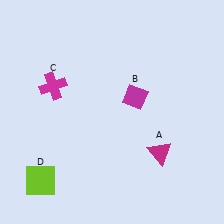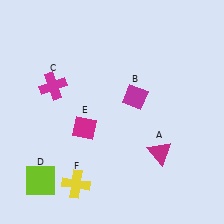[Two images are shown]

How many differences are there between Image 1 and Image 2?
There are 2 differences between the two images.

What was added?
A magenta diamond (E), a yellow cross (F) were added in Image 2.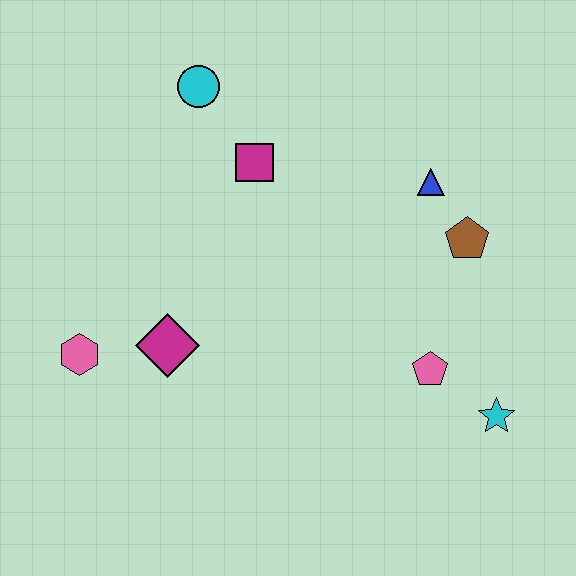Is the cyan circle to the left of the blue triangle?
Yes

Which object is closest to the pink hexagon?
The magenta diamond is closest to the pink hexagon.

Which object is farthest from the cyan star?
The cyan circle is farthest from the cyan star.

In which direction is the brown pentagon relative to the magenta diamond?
The brown pentagon is to the right of the magenta diamond.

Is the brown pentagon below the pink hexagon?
No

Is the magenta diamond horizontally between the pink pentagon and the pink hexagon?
Yes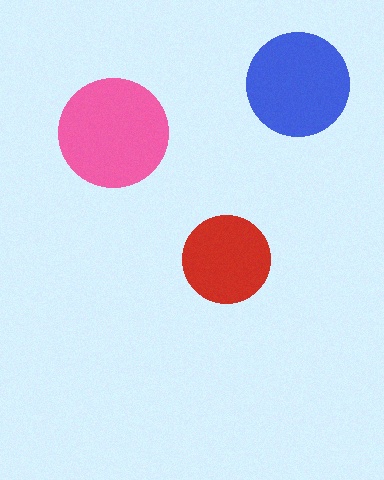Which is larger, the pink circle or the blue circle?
The pink one.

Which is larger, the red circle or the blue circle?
The blue one.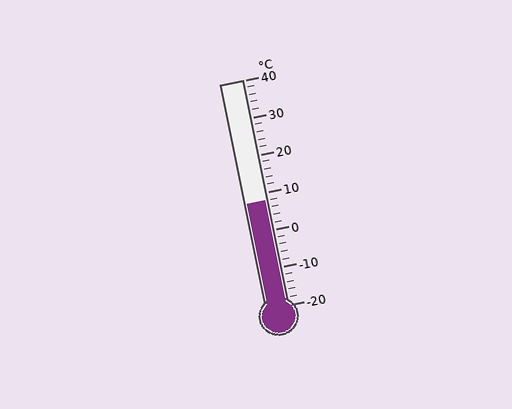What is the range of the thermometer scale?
The thermometer scale ranges from -20°C to 40°C.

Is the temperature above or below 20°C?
The temperature is below 20°C.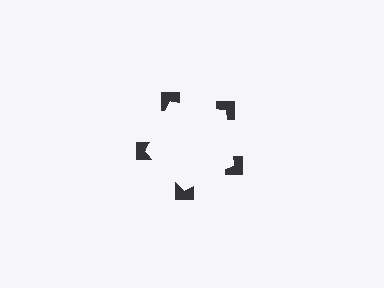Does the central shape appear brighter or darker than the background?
It typically appears slightly brighter than the background, even though no actual brightness change is drawn.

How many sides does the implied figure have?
5 sides.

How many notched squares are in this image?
There are 5 — one at each vertex of the illusory pentagon.